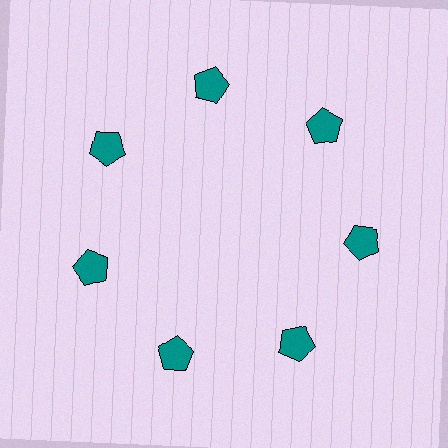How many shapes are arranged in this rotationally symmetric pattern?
There are 7 shapes, arranged in 7 groups of 1.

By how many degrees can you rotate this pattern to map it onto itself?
The pattern maps onto itself every 51 degrees of rotation.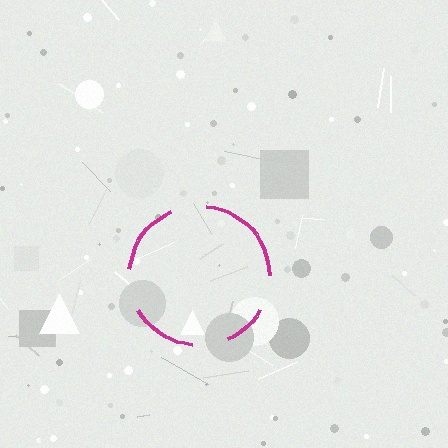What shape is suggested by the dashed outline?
The dashed outline suggests a circle.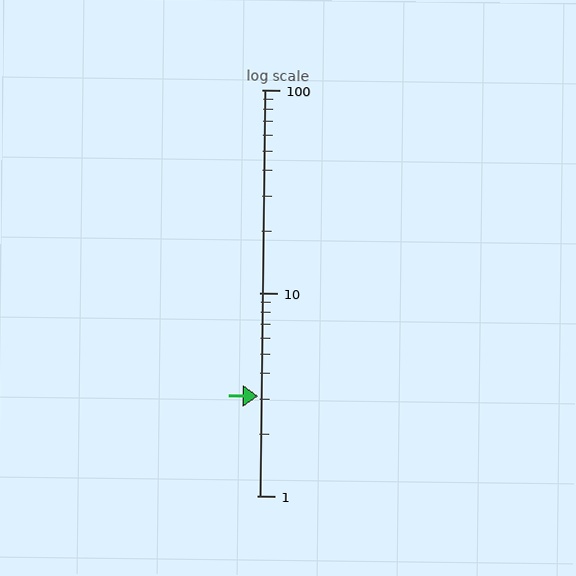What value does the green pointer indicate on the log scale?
The pointer indicates approximately 3.1.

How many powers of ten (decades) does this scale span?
The scale spans 2 decades, from 1 to 100.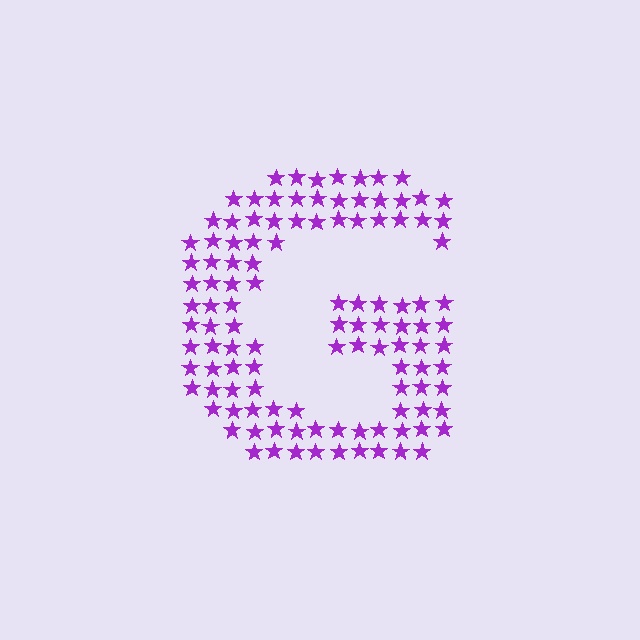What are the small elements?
The small elements are stars.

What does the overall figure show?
The overall figure shows the letter G.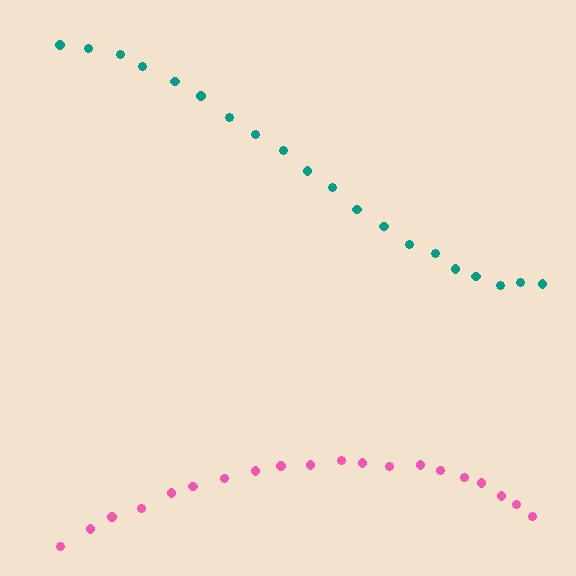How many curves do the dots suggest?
There are 2 distinct paths.